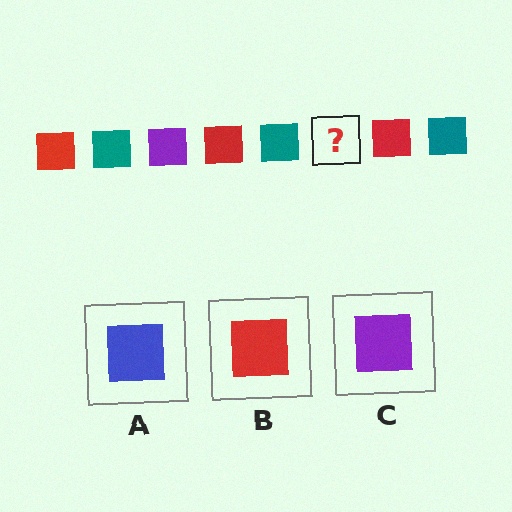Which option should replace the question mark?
Option C.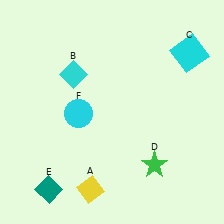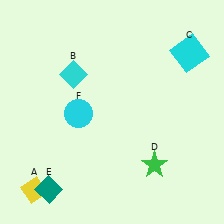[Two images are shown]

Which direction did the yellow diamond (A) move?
The yellow diamond (A) moved left.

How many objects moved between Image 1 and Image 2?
1 object moved between the two images.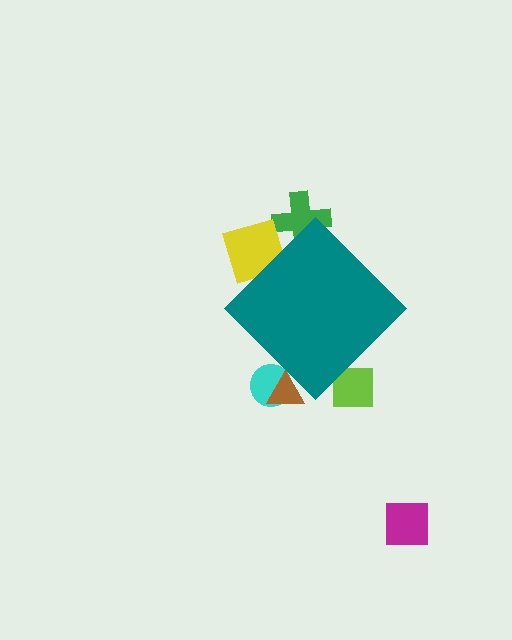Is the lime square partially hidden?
Yes, the lime square is partially hidden behind the teal diamond.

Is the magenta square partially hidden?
No, the magenta square is fully visible.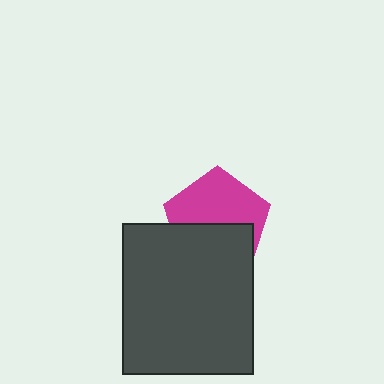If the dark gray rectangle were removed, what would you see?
You would see the complete magenta pentagon.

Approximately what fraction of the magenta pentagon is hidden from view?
Roughly 44% of the magenta pentagon is hidden behind the dark gray rectangle.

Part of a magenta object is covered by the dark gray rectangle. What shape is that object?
It is a pentagon.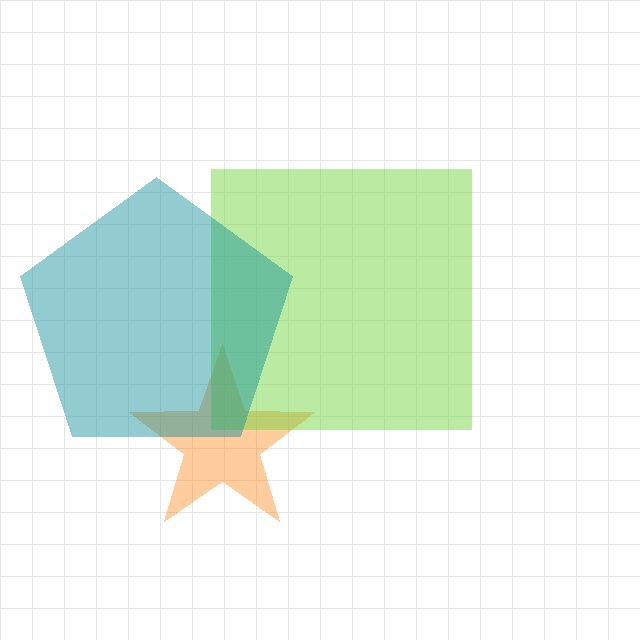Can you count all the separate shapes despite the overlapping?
Yes, there are 3 separate shapes.